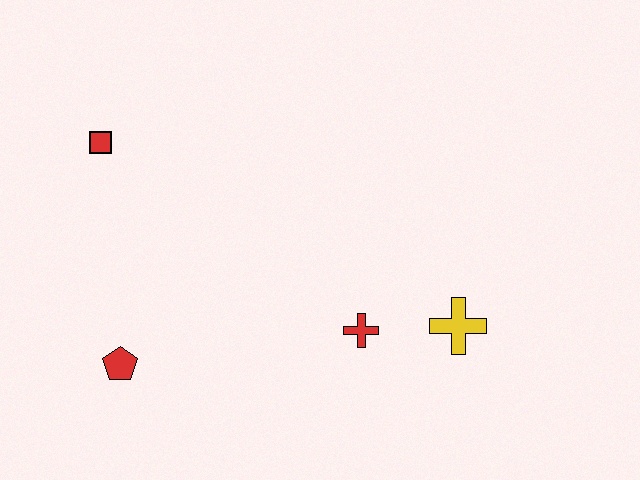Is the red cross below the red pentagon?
No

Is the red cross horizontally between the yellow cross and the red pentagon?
Yes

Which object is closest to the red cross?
The yellow cross is closest to the red cross.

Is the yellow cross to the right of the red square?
Yes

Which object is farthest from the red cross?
The red square is farthest from the red cross.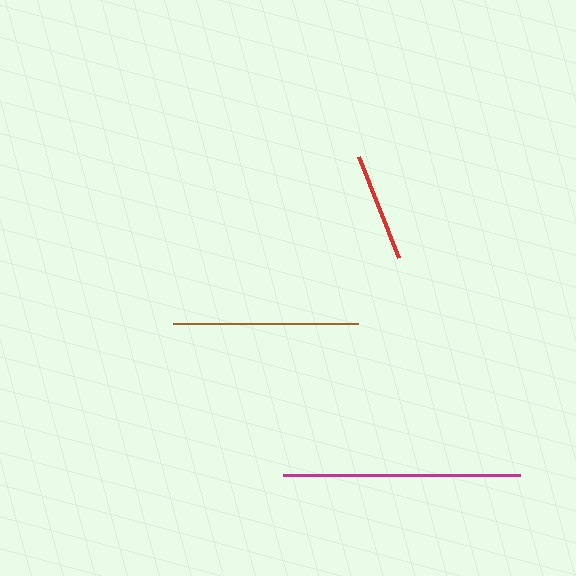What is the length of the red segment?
The red segment is approximately 109 pixels long.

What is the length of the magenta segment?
The magenta segment is approximately 237 pixels long.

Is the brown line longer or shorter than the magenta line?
The magenta line is longer than the brown line.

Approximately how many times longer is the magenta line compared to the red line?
The magenta line is approximately 2.2 times the length of the red line.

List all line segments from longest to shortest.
From longest to shortest: magenta, brown, red.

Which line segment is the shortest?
The red line is the shortest at approximately 109 pixels.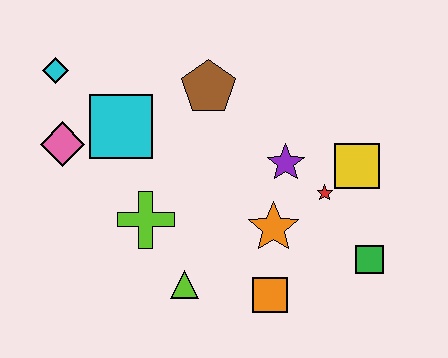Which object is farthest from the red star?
The cyan diamond is farthest from the red star.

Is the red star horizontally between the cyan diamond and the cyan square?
No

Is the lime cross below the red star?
Yes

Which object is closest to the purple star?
The red star is closest to the purple star.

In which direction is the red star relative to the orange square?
The red star is above the orange square.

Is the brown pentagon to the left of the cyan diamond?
No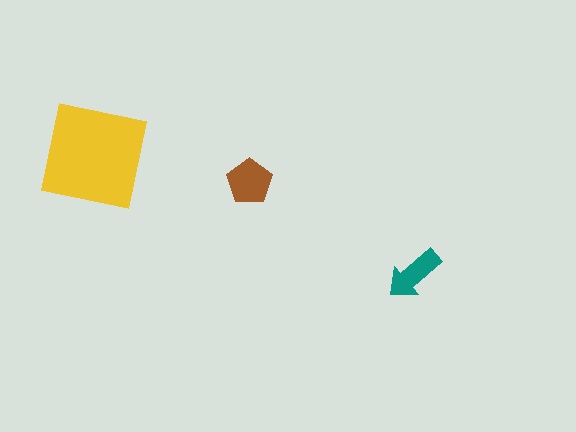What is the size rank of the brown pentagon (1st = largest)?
2nd.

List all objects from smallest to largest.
The teal arrow, the brown pentagon, the yellow square.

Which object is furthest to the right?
The teal arrow is rightmost.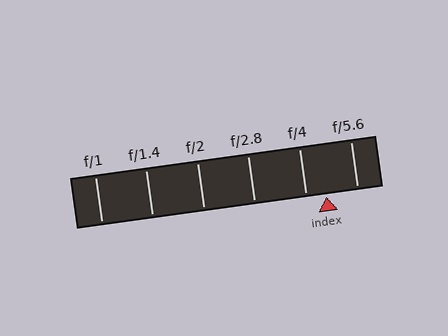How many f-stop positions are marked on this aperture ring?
There are 6 f-stop positions marked.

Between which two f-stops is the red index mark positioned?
The index mark is between f/4 and f/5.6.